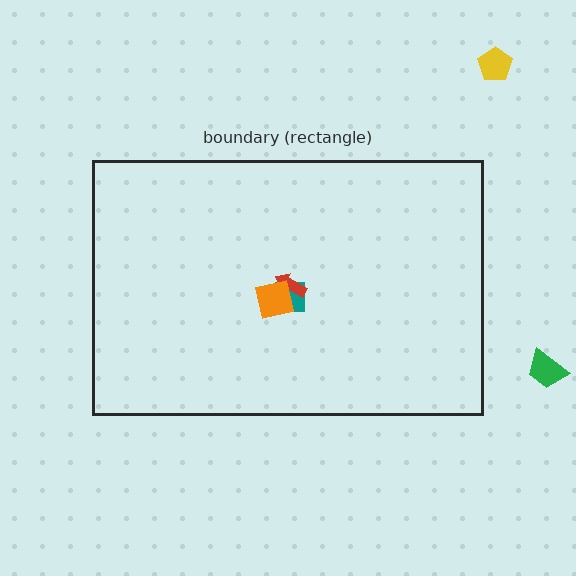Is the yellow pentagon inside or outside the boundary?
Outside.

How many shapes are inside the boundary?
3 inside, 2 outside.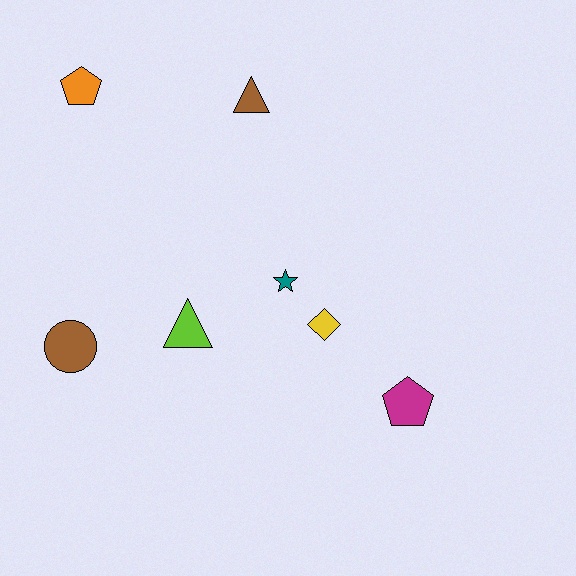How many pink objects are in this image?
There are no pink objects.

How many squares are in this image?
There are no squares.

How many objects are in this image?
There are 7 objects.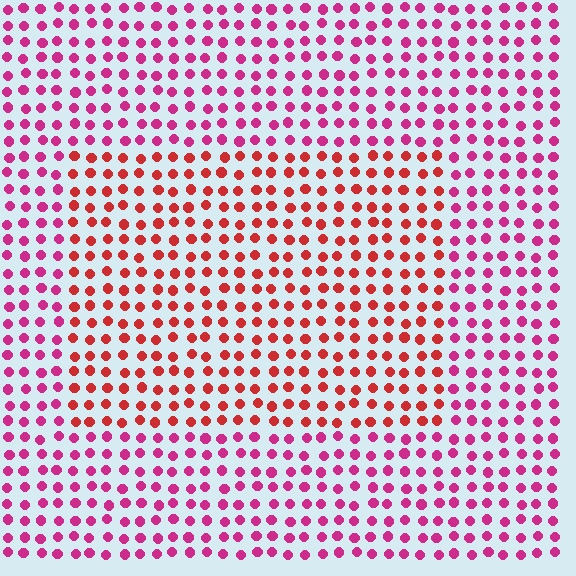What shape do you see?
I see a rectangle.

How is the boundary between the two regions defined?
The boundary is defined purely by a slight shift in hue (about 34 degrees). Spacing, size, and orientation are identical on both sides.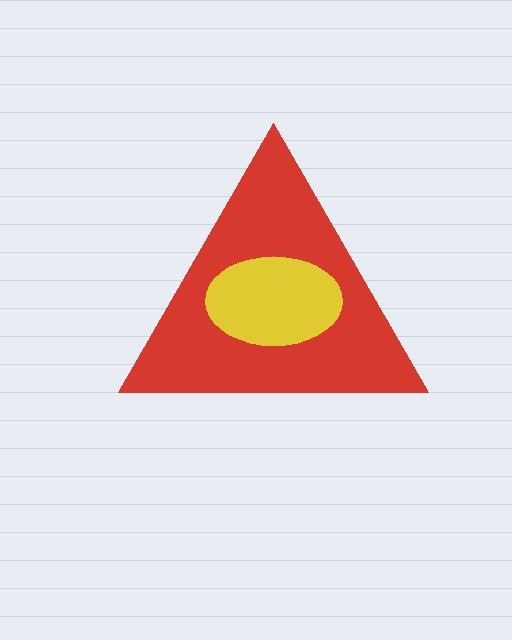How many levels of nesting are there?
2.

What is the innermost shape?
The yellow ellipse.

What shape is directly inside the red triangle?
The yellow ellipse.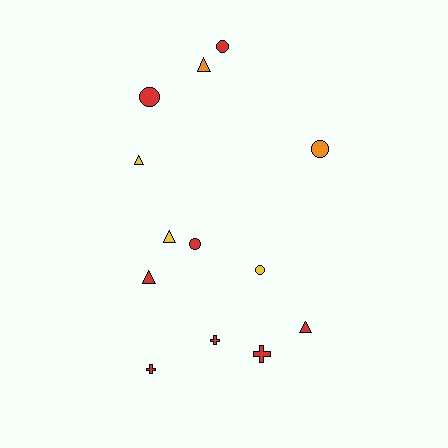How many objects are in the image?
There are 13 objects.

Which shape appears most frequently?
Triangle, with 5 objects.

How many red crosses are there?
There are 3 red crosses.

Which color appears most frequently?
Red, with 8 objects.